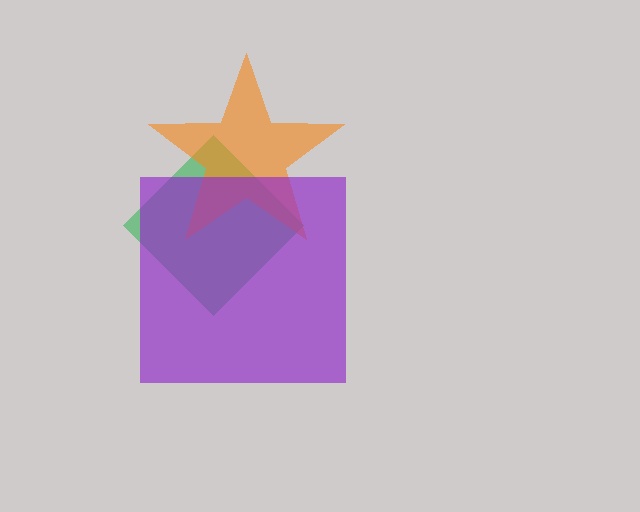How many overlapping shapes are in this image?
There are 3 overlapping shapes in the image.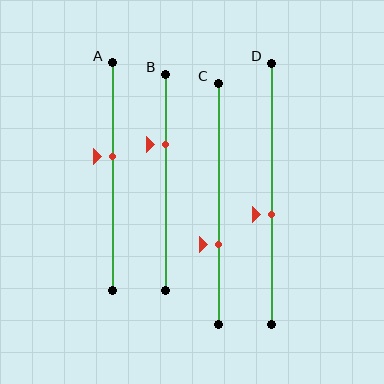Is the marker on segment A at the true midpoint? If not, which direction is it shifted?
No, the marker on segment A is shifted upward by about 9% of the segment length.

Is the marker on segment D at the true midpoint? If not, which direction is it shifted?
No, the marker on segment D is shifted downward by about 8% of the segment length.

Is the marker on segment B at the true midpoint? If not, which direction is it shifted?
No, the marker on segment B is shifted upward by about 17% of the segment length.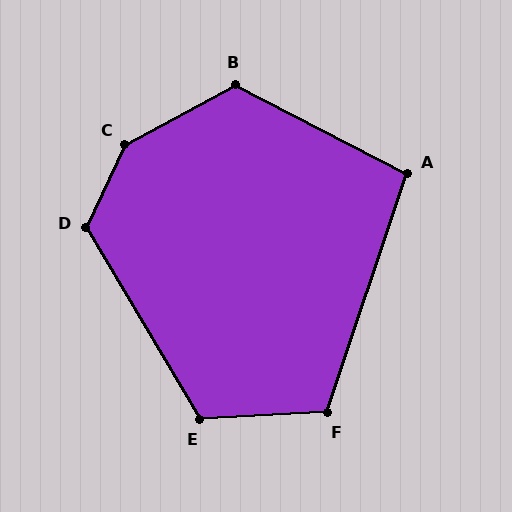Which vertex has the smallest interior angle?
A, at approximately 99 degrees.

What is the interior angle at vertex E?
Approximately 118 degrees (obtuse).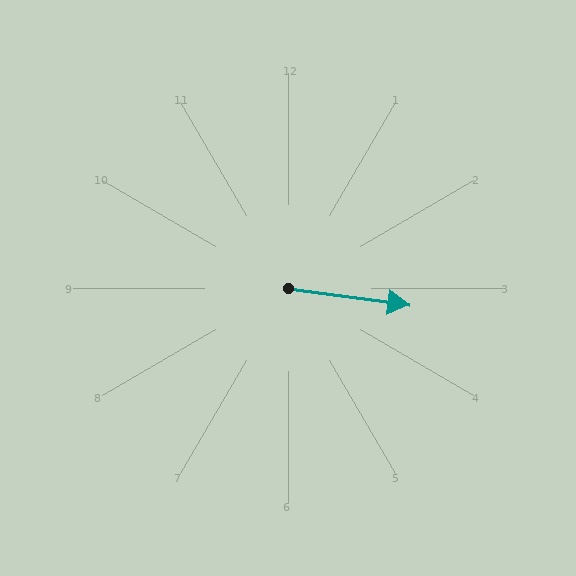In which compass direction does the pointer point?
East.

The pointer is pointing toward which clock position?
Roughly 3 o'clock.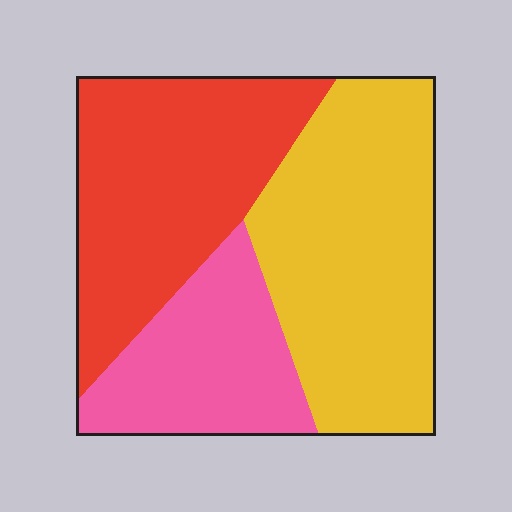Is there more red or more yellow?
Yellow.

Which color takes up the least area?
Pink, at roughly 25%.